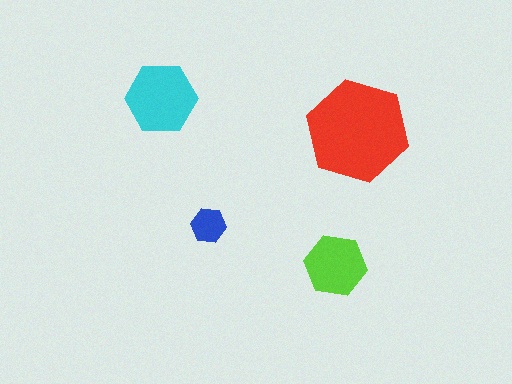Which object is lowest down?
The lime hexagon is bottommost.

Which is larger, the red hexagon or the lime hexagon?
The red one.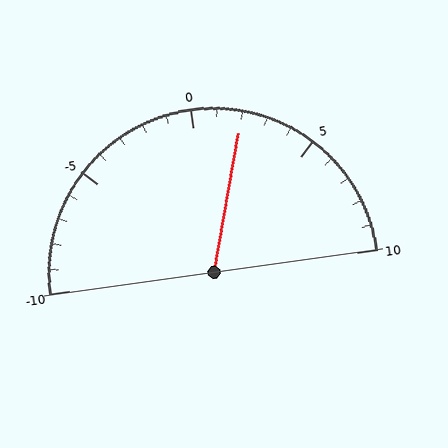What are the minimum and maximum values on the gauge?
The gauge ranges from -10 to 10.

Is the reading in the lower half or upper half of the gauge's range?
The reading is in the upper half of the range (-10 to 10).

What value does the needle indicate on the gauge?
The needle indicates approximately 2.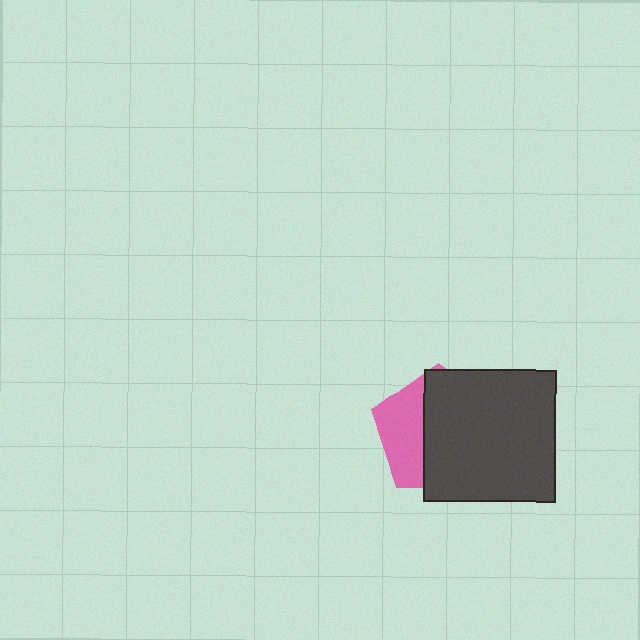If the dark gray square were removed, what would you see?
You would see the complete pink pentagon.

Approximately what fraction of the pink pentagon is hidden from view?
Roughly 65% of the pink pentagon is hidden behind the dark gray square.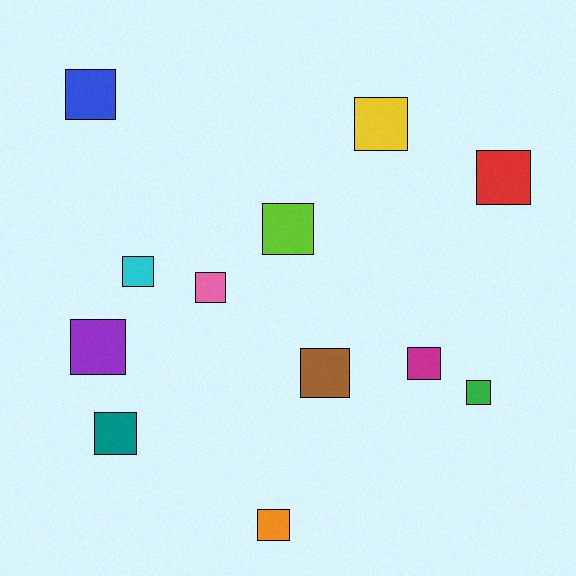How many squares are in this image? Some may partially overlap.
There are 12 squares.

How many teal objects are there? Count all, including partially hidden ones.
There is 1 teal object.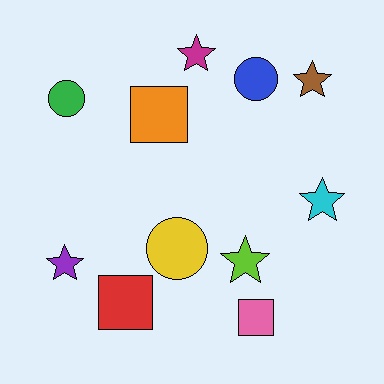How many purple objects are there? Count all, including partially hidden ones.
There is 1 purple object.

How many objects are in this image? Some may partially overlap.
There are 11 objects.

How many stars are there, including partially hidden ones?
There are 5 stars.